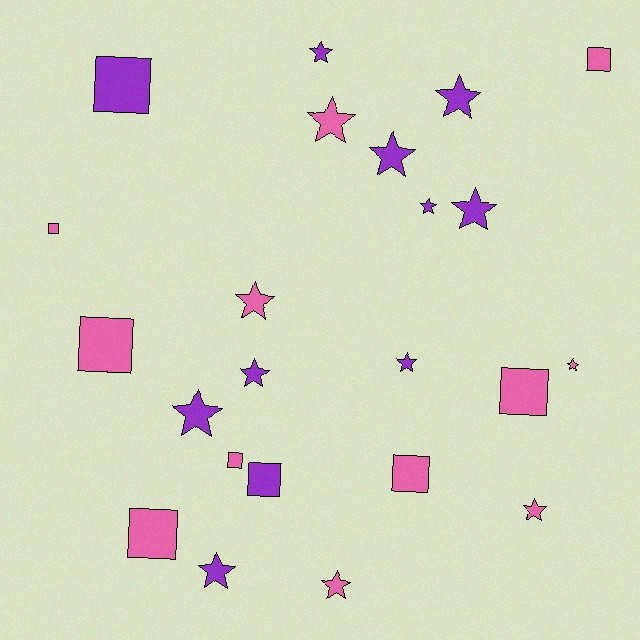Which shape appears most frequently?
Star, with 14 objects.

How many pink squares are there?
There are 7 pink squares.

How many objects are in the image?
There are 23 objects.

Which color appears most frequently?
Pink, with 12 objects.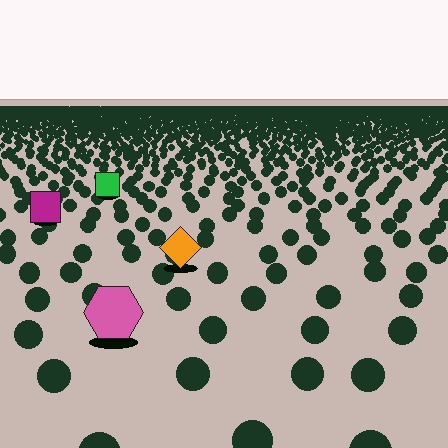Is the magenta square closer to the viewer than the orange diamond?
No. The orange diamond is closer — you can tell from the texture gradient: the ground texture is coarser near it.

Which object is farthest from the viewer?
The green square is farthest from the viewer. It appears smaller and the ground texture around it is denser.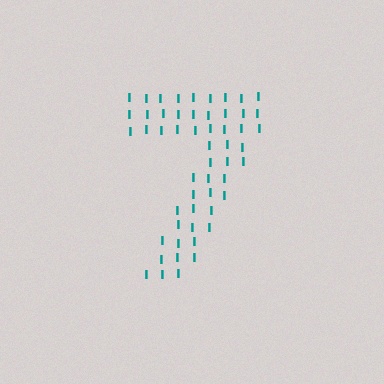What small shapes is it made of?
It is made of small letter I's.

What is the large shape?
The large shape is the digit 7.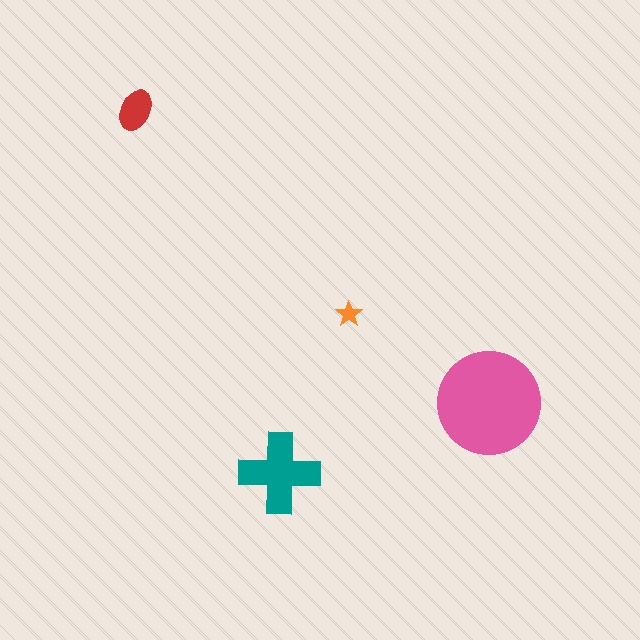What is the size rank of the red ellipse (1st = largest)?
3rd.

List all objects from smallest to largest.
The orange star, the red ellipse, the teal cross, the pink circle.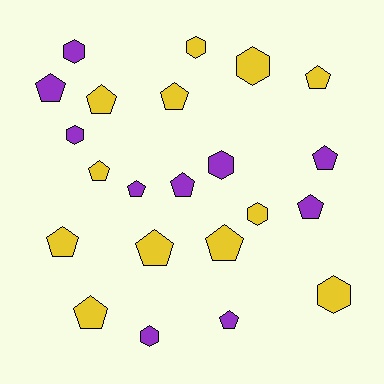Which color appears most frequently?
Yellow, with 12 objects.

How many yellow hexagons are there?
There are 4 yellow hexagons.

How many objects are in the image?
There are 22 objects.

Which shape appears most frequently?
Pentagon, with 14 objects.